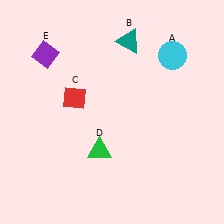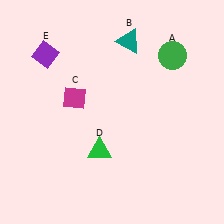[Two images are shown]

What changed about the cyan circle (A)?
In Image 1, A is cyan. In Image 2, it changed to green.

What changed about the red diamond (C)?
In Image 1, C is red. In Image 2, it changed to magenta.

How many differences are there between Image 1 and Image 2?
There are 2 differences between the two images.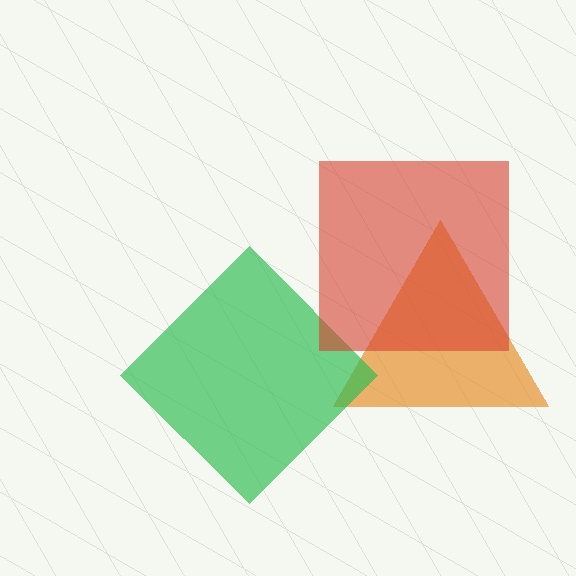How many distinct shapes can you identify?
There are 3 distinct shapes: an orange triangle, a green diamond, a red square.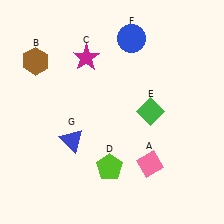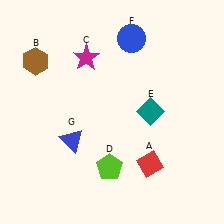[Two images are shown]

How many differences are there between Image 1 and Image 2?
There are 2 differences between the two images.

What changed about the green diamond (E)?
In Image 1, E is green. In Image 2, it changed to teal.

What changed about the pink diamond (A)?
In Image 1, A is pink. In Image 2, it changed to red.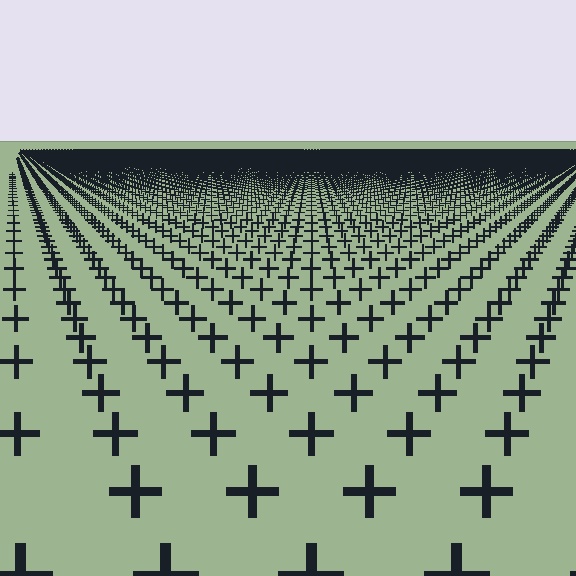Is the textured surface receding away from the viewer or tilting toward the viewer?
The surface is receding away from the viewer. Texture elements get smaller and denser toward the top.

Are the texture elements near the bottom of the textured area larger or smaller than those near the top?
Larger. Near the bottom, elements are closer to the viewer and appear at a bigger on-screen size.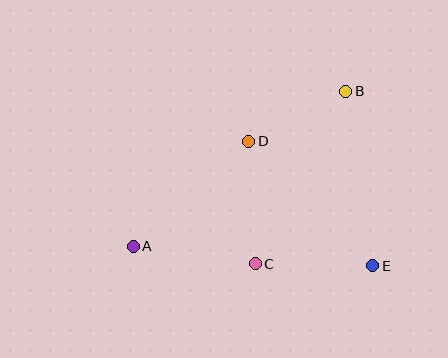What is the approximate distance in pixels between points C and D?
The distance between C and D is approximately 122 pixels.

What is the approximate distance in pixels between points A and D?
The distance between A and D is approximately 156 pixels.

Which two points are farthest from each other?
Points A and B are farthest from each other.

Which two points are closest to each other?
Points B and D are closest to each other.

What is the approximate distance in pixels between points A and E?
The distance between A and E is approximately 241 pixels.